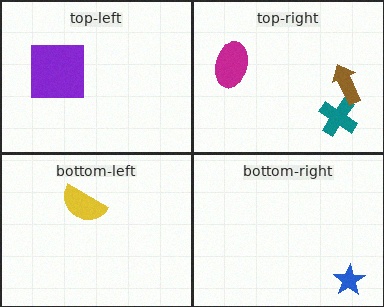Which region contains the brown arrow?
The top-right region.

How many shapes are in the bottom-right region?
1.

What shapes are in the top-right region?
The teal cross, the brown arrow, the magenta ellipse.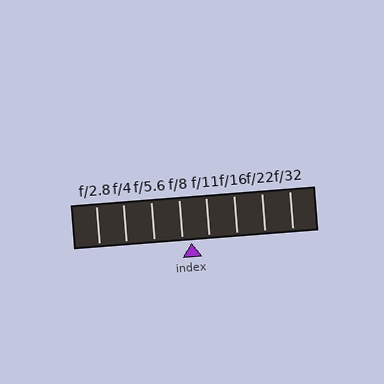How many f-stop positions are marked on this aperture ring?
There are 8 f-stop positions marked.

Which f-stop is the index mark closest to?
The index mark is closest to f/8.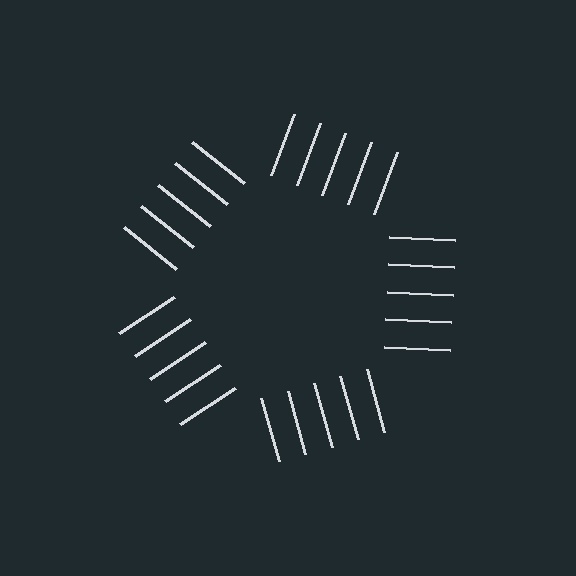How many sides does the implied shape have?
5 sides — the line-ends trace a pentagon.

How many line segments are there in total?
25 — 5 along each of the 5 edges.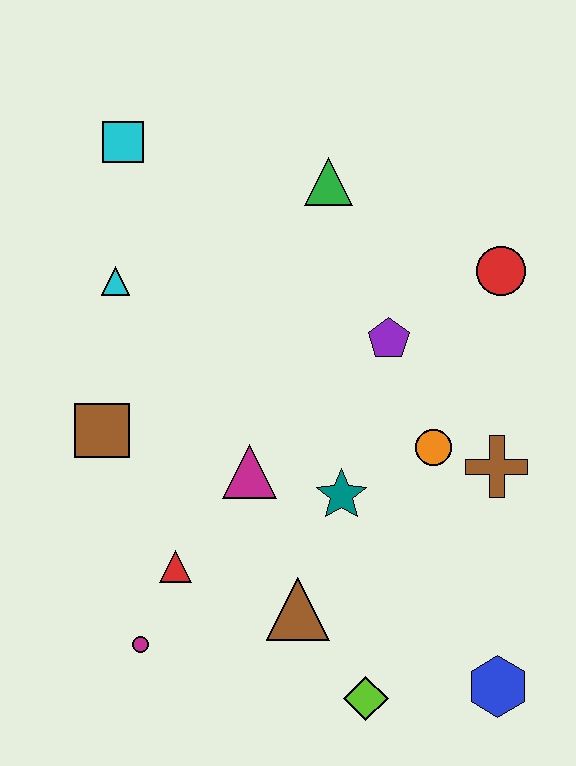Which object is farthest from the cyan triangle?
The blue hexagon is farthest from the cyan triangle.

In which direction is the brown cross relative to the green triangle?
The brown cross is below the green triangle.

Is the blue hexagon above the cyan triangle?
No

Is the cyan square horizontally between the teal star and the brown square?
Yes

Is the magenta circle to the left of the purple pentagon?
Yes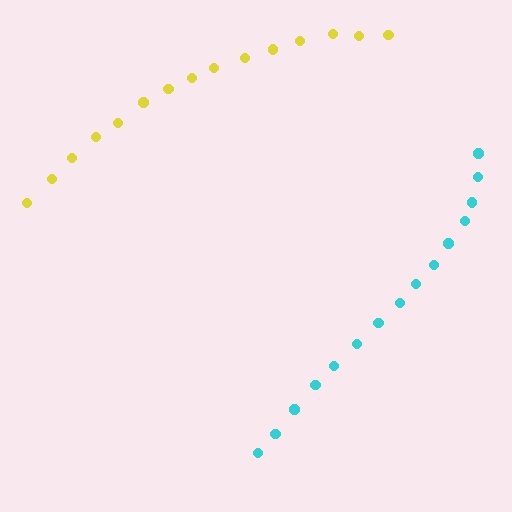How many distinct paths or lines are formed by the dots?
There are 2 distinct paths.